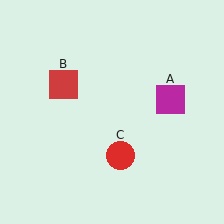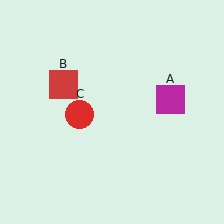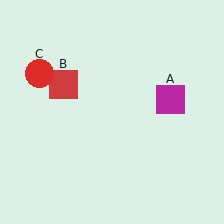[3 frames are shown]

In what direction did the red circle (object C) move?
The red circle (object C) moved up and to the left.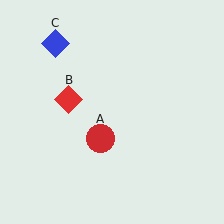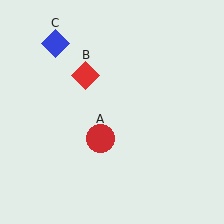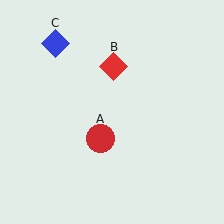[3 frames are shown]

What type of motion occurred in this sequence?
The red diamond (object B) rotated clockwise around the center of the scene.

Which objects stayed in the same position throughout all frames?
Red circle (object A) and blue diamond (object C) remained stationary.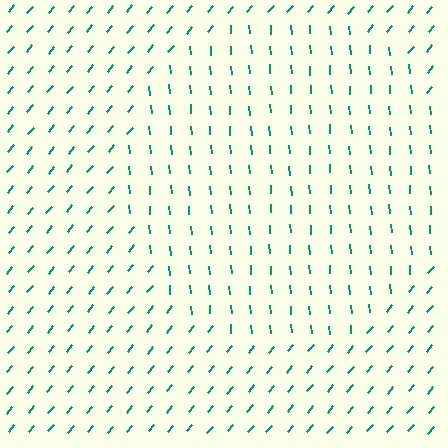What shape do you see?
I see a circle.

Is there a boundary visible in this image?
Yes, there is a texture boundary formed by a change in line orientation.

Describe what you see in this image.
The image is filled with small teal line segments. A circle region in the image has lines oriented differently from the surrounding lines, creating a visible texture boundary.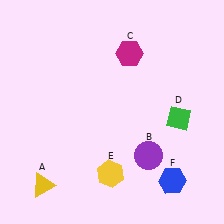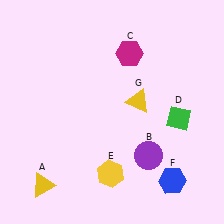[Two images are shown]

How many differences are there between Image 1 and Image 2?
There is 1 difference between the two images.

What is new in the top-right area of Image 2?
A yellow triangle (G) was added in the top-right area of Image 2.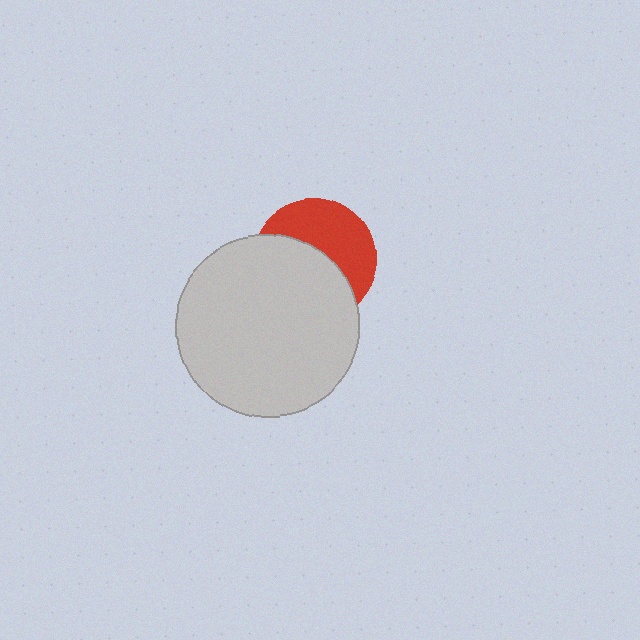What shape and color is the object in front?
The object in front is a light gray circle.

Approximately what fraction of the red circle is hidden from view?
Roughly 54% of the red circle is hidden behind the light gray circle.